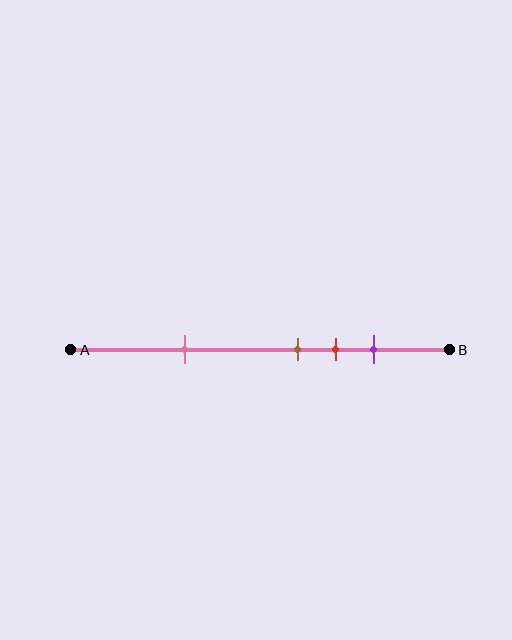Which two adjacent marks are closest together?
The brown and red marks are the closest adjacent pair.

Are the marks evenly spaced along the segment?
No, the marks are not evenly spaced.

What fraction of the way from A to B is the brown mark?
The brown mark is approximately 60% (0.6) of the way from A to B.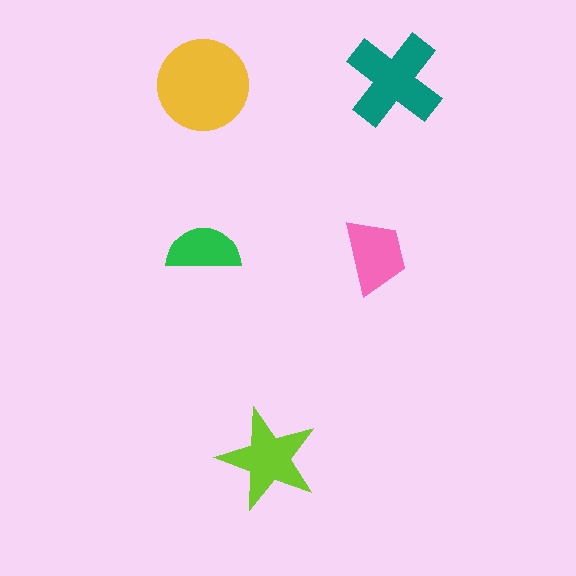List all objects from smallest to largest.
The green semicircle, the pink trapezoid, the lime star, the teal cross, the yellow circle.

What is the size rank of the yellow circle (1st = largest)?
1st.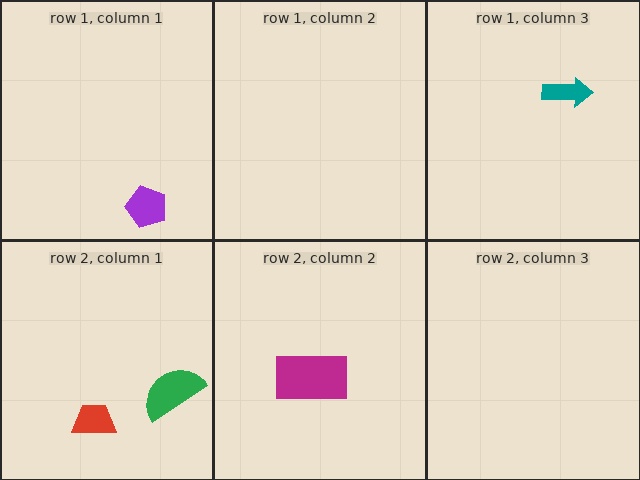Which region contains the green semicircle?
The row 2, column 1 region.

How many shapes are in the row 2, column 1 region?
2.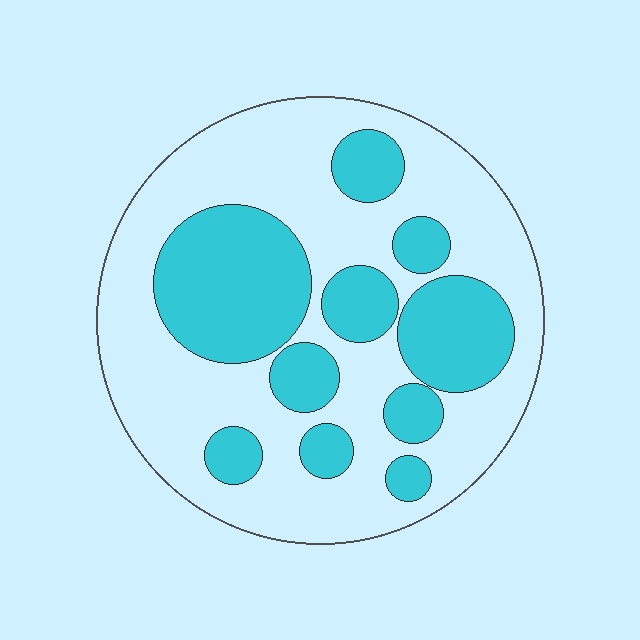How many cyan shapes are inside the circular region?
10.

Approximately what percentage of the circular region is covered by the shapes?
Approximately 35%.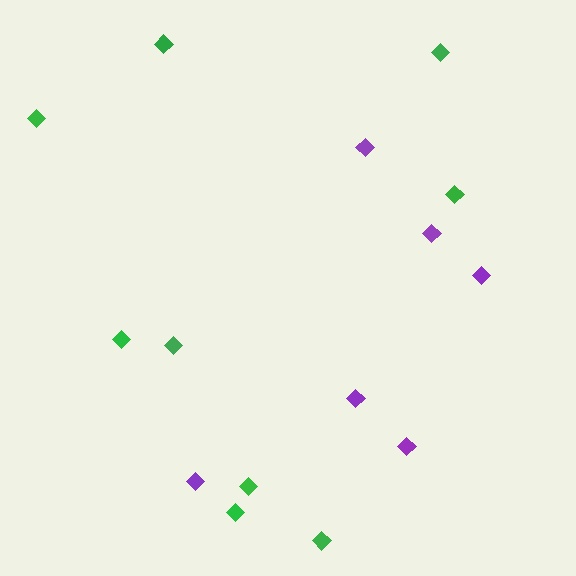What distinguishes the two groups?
There are 2 groups: one group of green diamonds (9) and one group of purple diamonds (6).